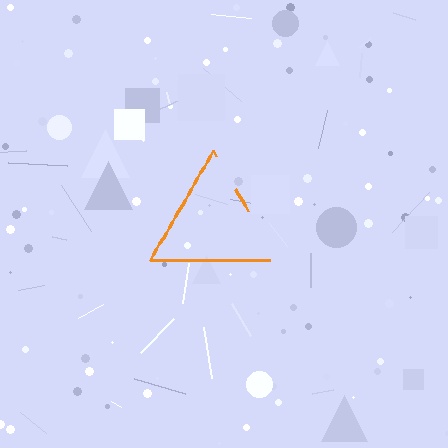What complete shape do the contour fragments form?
The contour fragments form a triangle.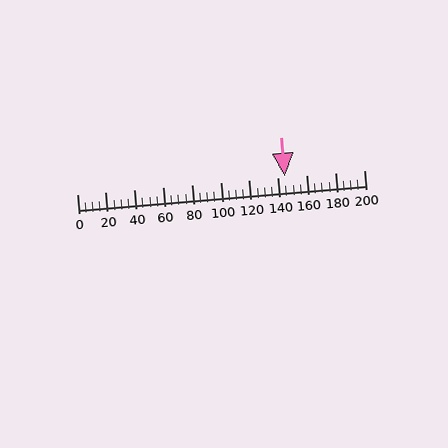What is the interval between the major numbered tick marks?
The major tick marks are spaced 20 units apart.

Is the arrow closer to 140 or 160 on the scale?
The arrow is closer to 140.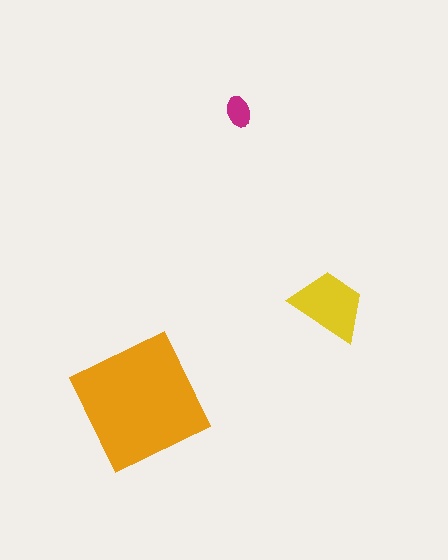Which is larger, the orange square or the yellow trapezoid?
The orange square.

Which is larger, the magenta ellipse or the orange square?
The orange square.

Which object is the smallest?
The magenta ellipse.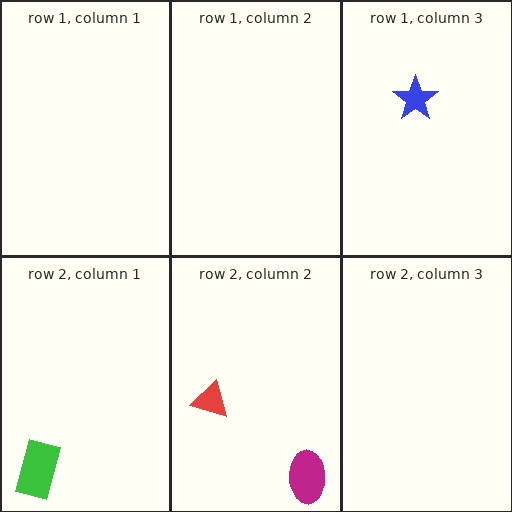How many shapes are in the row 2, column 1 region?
1.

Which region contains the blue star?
The row 1, column 3 region.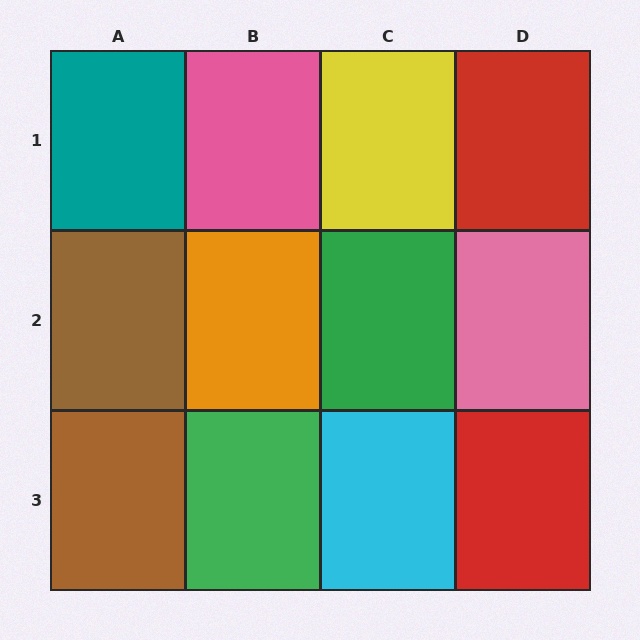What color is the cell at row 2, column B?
Orange.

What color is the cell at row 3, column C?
Cyan.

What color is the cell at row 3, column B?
Green.